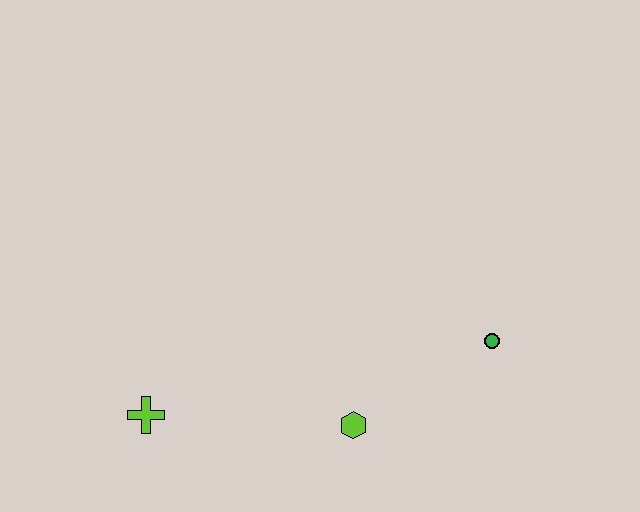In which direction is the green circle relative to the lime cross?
The green circle is to the right of the lime cross.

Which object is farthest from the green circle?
The lime cross is farthest from the green circle.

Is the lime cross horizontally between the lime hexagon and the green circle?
No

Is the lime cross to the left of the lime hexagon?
Yes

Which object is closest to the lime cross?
The lime hexagon is closest to the lime cross.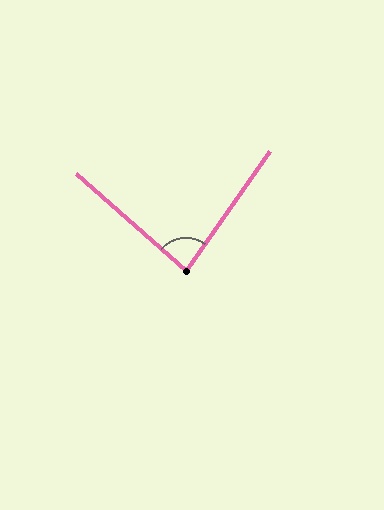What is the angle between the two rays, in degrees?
Approximately 84 degrees.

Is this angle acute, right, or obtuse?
It is acute.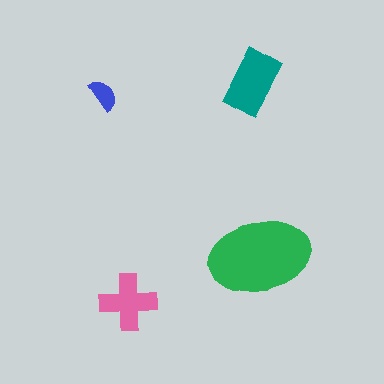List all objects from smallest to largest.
The blue semicircle, the pink cross, the teal rectangle, the green ellipse.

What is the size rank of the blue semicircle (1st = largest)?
4th.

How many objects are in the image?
There are 4 objects in the image.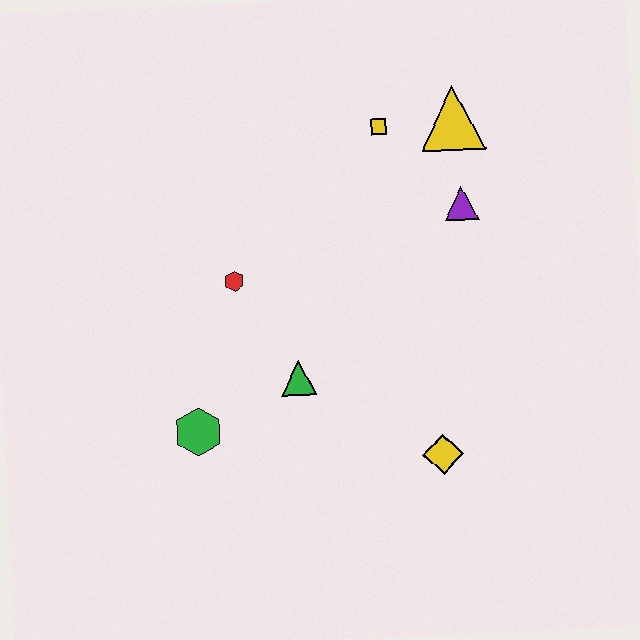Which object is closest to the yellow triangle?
The yellow square is closest to the yellow triangle.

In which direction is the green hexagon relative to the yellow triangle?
The green hexagon is below the yellow triangle.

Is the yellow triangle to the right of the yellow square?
Yes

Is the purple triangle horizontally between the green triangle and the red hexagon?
No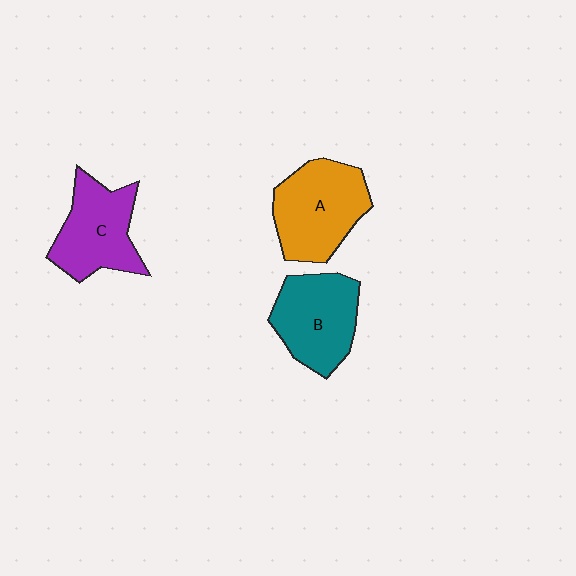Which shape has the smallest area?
Shape C (purple).